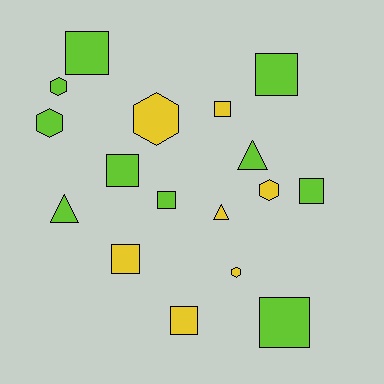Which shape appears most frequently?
Square, with 9 objects.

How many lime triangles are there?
There are 2 lime triangles.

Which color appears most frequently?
Lime, with 10 objects.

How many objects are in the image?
There are 17 objects.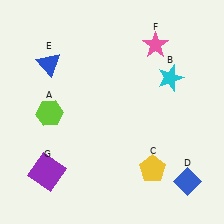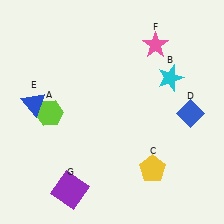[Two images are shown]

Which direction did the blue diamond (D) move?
The blue diamond (D) moved up.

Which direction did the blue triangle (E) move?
The blue triangle (E) moved down.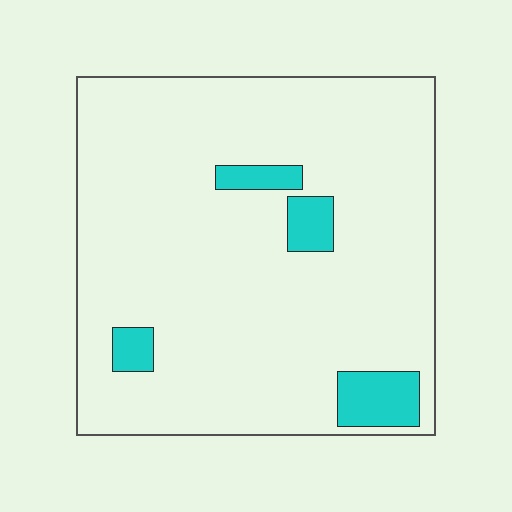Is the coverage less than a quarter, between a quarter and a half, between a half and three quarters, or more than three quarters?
Less than a quarter.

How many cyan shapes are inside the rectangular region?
4.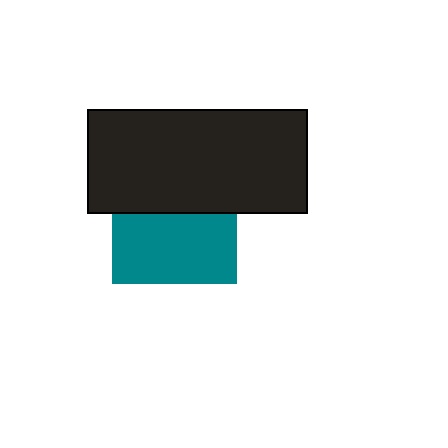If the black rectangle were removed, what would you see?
You would see the complete teal square.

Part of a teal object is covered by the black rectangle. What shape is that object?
It is a square.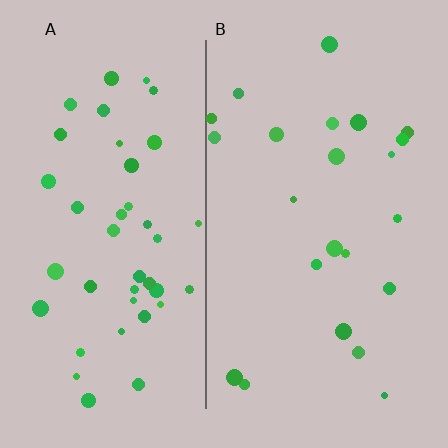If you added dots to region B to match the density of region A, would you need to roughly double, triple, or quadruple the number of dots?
Approximately double.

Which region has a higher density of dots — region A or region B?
A (the left).